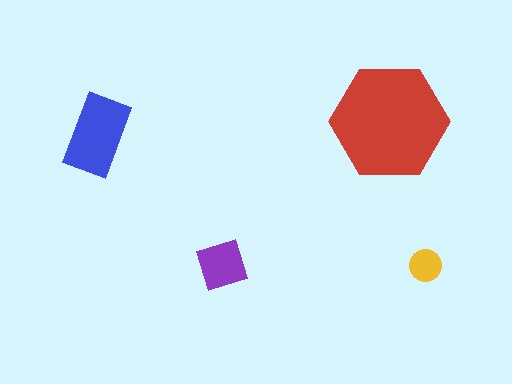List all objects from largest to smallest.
The red hexagon, the blue rectangle, the purple diamond, the yellow circle.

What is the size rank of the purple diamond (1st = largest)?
3rd.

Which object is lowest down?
The yellow circle is bottommost.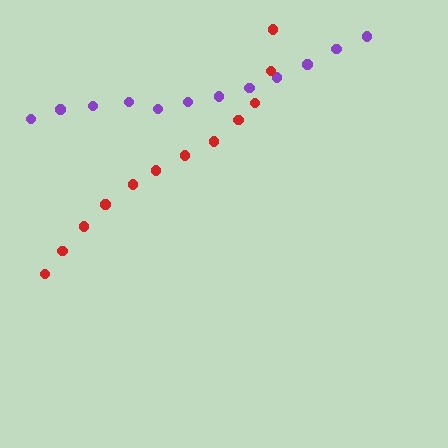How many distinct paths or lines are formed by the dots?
There are 2 distinct paths.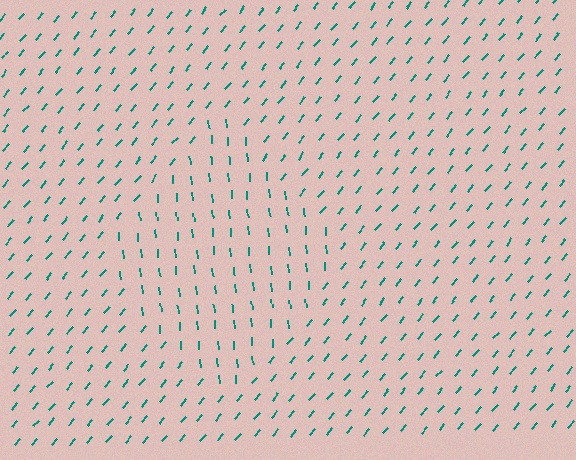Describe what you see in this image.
The image is filled with small teal line segments. A diamond region in the image has lines oriented differently from the surrounding lines, creating a visible texture boundary.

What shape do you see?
I see a diamond.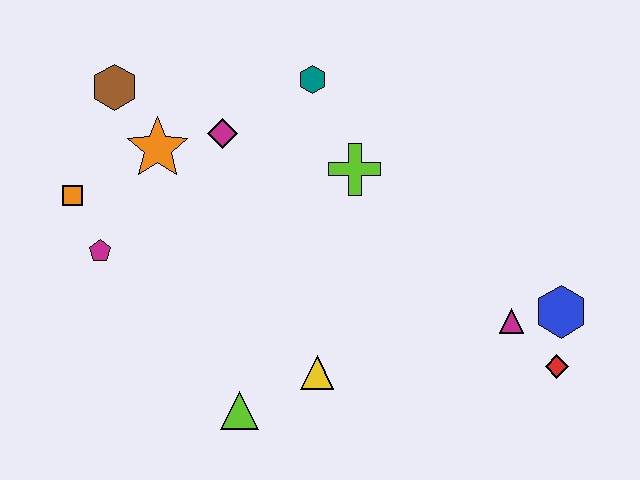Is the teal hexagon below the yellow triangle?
No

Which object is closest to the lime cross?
The teal hexagon is closest to the lime cross.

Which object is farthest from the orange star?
The red diamond is farthest from the orange star.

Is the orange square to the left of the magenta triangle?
Yes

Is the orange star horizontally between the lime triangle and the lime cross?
No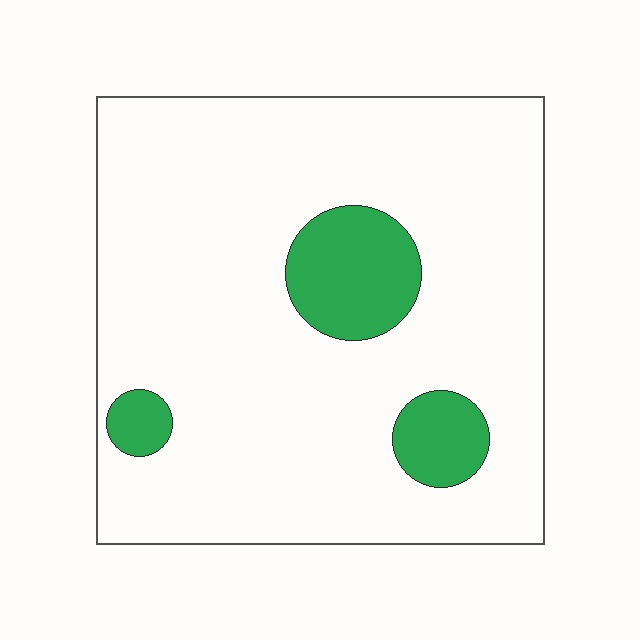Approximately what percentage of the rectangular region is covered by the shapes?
Approximately 15%.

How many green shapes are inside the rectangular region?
3.